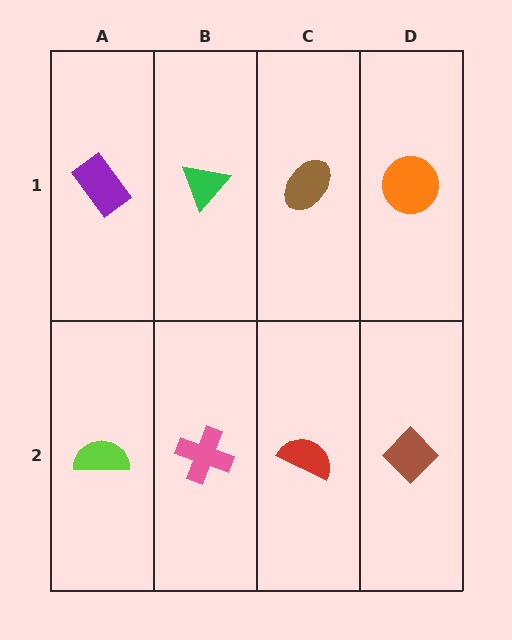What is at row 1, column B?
A green triangle.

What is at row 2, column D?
A brown diamond.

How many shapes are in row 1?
4 shapes.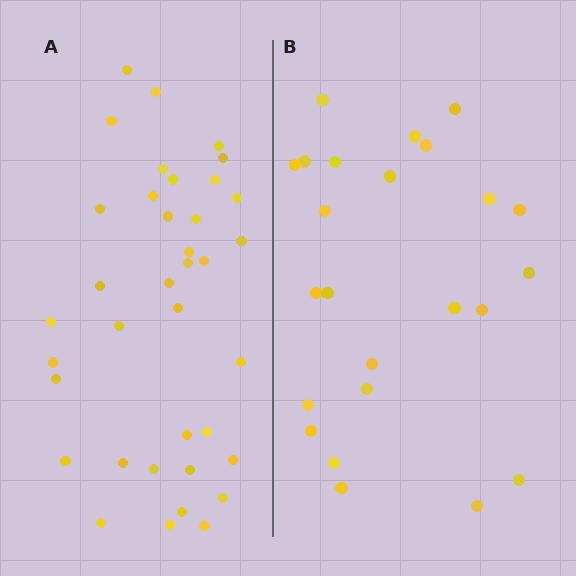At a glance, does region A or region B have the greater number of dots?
Region A (the left region) has more dots.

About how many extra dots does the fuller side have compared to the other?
Region A has approximately 15 more dots than region B.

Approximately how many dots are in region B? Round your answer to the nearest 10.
About 20 dots. (The exact count is 24, which rounds to 20.)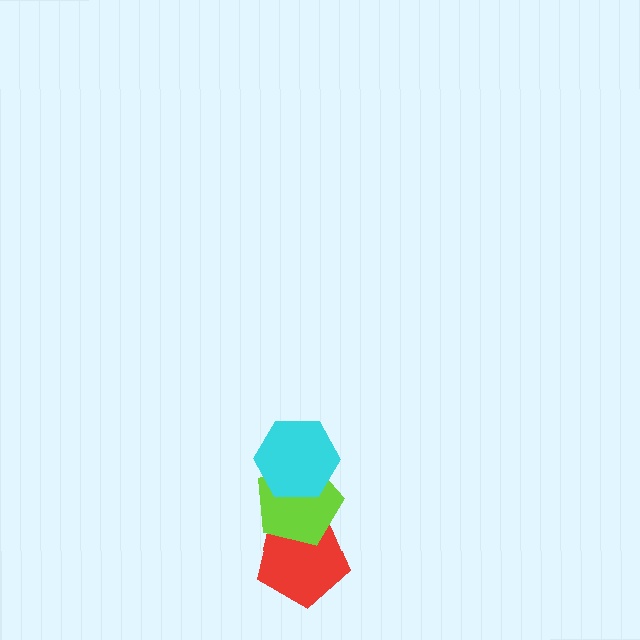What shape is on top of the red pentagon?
The lime pentagon is on top of the red pentagon.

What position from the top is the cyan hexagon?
The cyan hexagon is 1st from the top.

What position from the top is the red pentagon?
The red pentagon is 3rd from the top.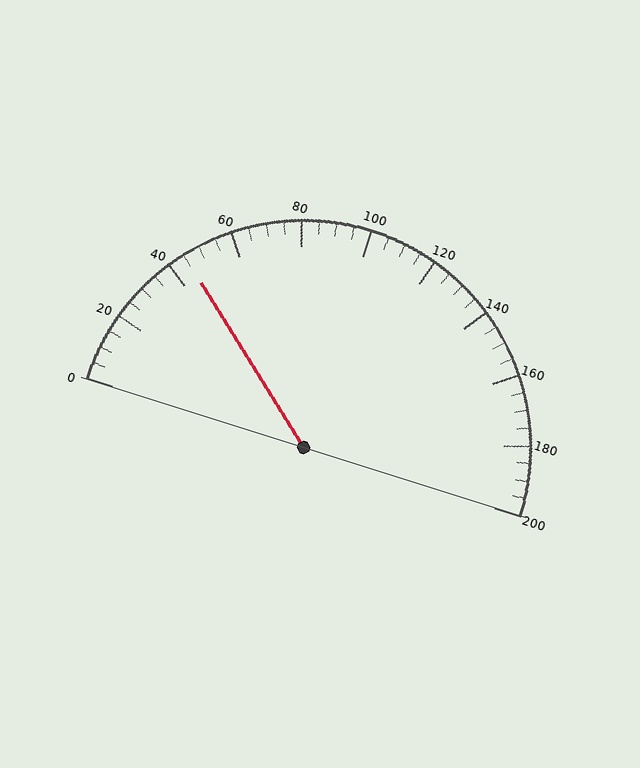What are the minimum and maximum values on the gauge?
The gauge ranges from 0 to 200.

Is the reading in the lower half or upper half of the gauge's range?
The reading is in the lower half of the range (0 to 200).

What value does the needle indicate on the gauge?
The needle indicates approximately 45.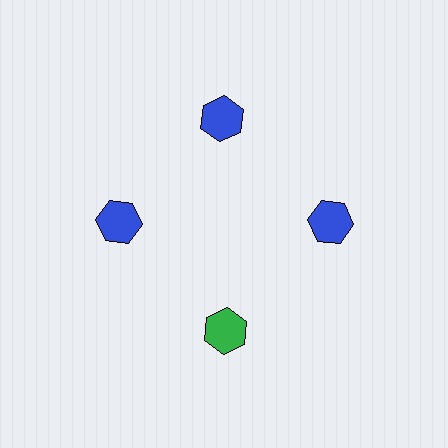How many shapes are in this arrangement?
There are 4 shapes arranged in a ring pattern.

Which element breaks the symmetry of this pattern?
The green hexagon at roughly the 6 o'clock position breaks the symmetry. All other shapes are blue hexagons.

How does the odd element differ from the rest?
It has a different color: green instead of blue.